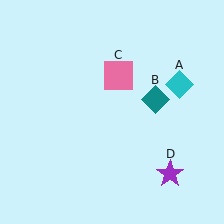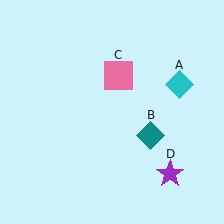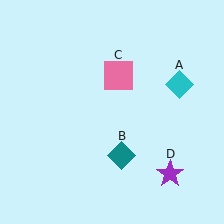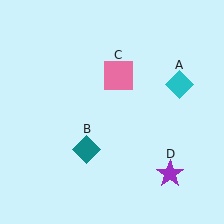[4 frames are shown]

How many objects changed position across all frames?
1 object changed position: teal diamond (object B).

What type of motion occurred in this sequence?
The teal diamond (object B) rotated clockwise around the center of the scene.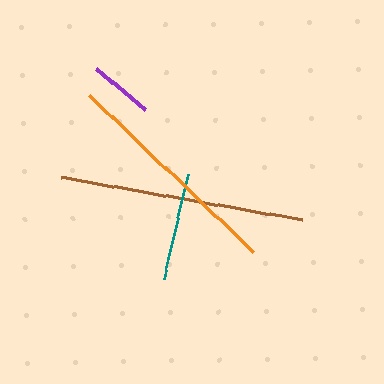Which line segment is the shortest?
The purple line is the shortest at approximately 64 pixels.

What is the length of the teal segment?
The teal segment is approximately 107 pixels long.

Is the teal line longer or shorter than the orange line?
The orange line is longer than the teal line.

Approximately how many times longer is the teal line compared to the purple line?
The teal line is approximately 1.7 times the length of the purple line.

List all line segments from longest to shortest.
From longest to shortest: brown, orange, teal, purple.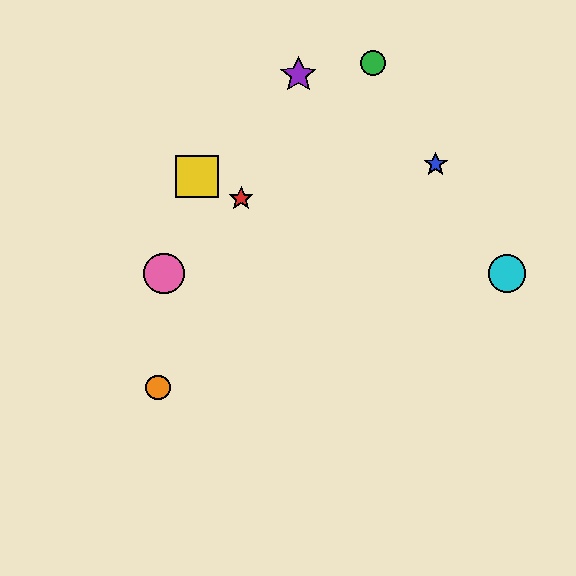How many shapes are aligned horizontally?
2 shapes (the cyan circle, the pink circle) are aligned horizontally.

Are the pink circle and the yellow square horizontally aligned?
No, the pink circle is at y≈274 and the yellow square is at y≈177.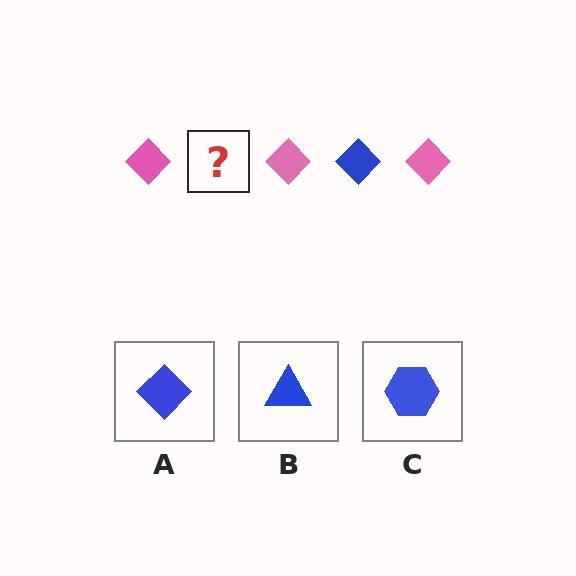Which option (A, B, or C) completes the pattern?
A.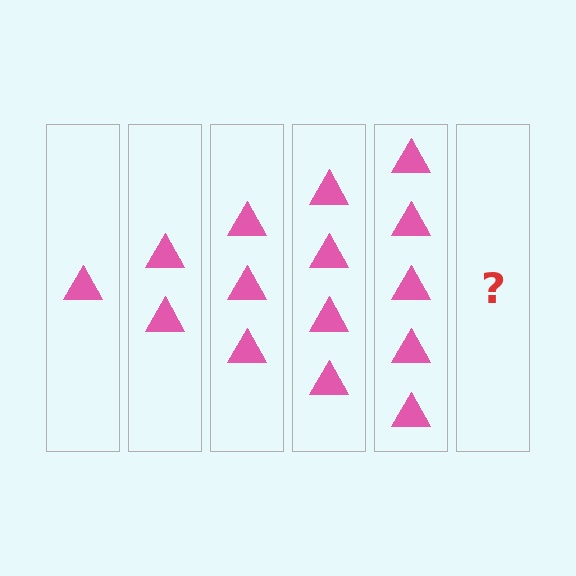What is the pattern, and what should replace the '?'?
The pattern is that each step adds one more triangle. The '?' should be 6 triangles.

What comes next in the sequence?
The next element should be 6 triangles.